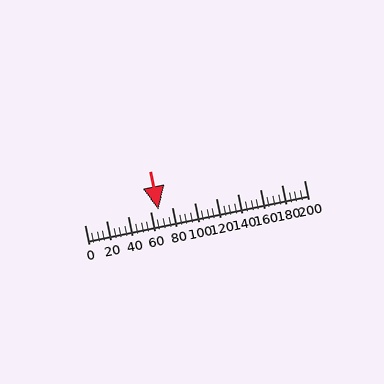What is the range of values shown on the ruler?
The ruler shows values from 0 to 200.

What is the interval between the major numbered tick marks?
The major tick marks are spaced 20 units apart.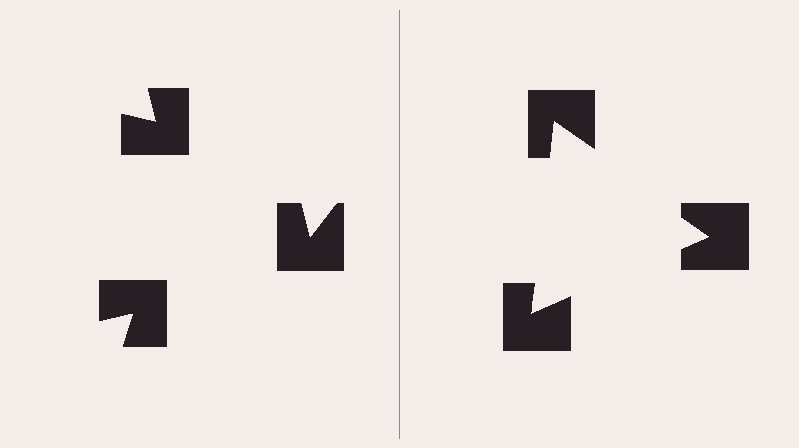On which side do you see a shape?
An illusory triangle appears on the right side. On the left side the wedge cuts are rotated, so no coherent shape forms.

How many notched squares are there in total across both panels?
6 — 3 on each side.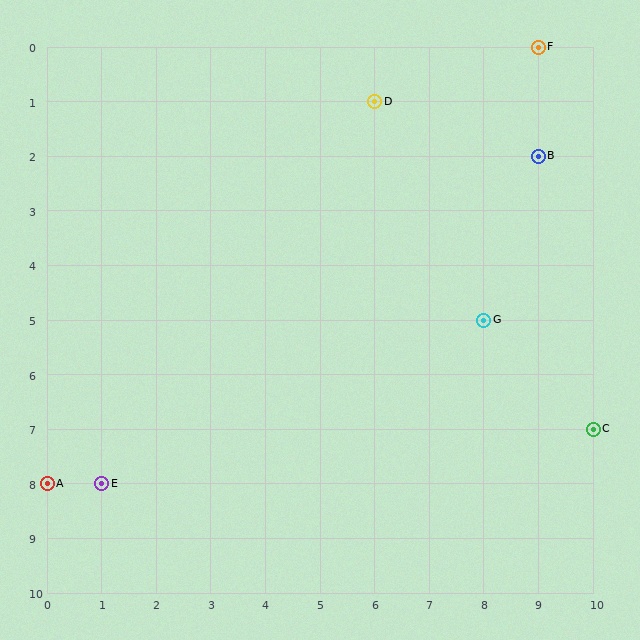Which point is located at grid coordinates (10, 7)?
Point C is at (10, 7).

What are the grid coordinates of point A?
Point A is at grid coordinates (0, 8).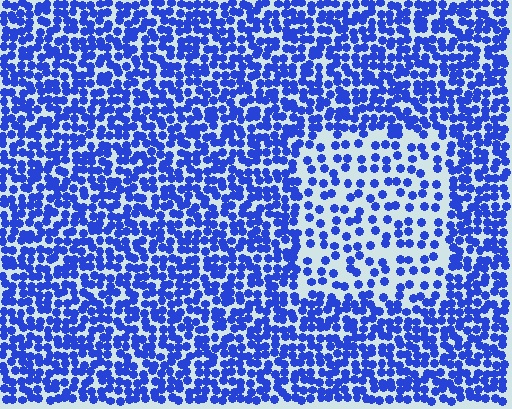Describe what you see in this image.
The image contains small blue elements arranged at two different densities. A rectangle-shaped region is visible where the elements are less densely packed than the surrounding area.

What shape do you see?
I see a rectangle.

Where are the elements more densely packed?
The elements are more densely packed outside the rectangle boundary.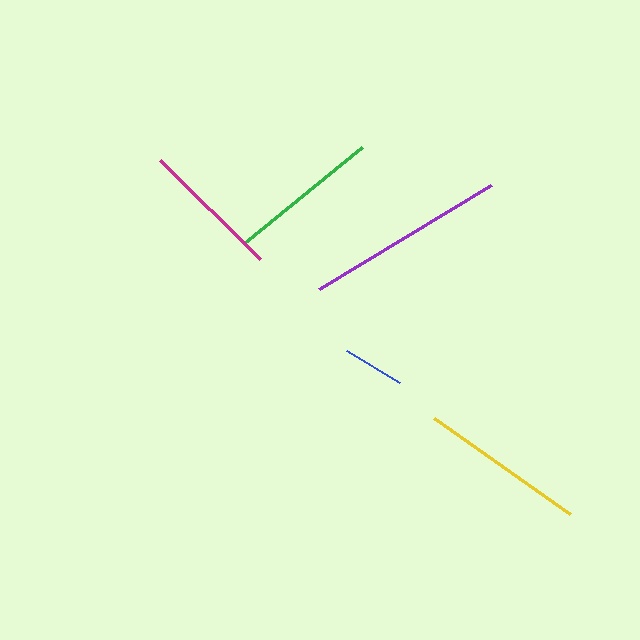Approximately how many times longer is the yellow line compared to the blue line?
The yellow line is approximately 2.7 times the length of the blue line.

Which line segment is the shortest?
The blue line is the shortest at approximately 62 pixels.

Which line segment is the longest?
The purple line is the longest at approximately 201 pixels.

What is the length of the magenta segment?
The magenta segment is approximately 141 pixels long.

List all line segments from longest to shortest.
From longest to shortest: purple, yellow, green, magenta, blue.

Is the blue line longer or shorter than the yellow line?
The yellow line is longer than the blue line.